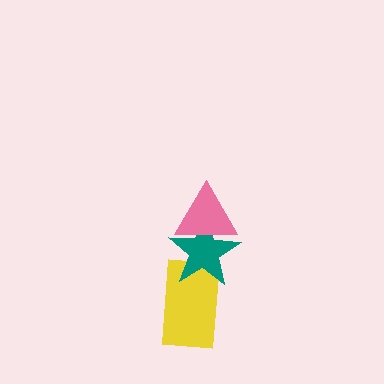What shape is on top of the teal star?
The pink triangle is on top of the teal star.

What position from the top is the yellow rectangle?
The yellow rectangle is 3rd from the top.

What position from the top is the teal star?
The teal star is 2nd from the top.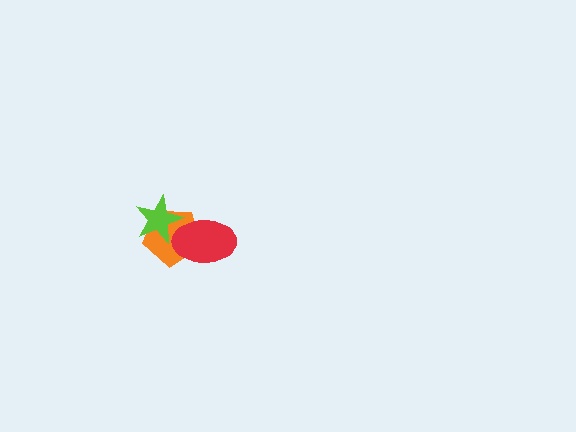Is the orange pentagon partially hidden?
Yes, it is partially covered by another shape.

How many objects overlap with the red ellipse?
2 objects overlap with the red ellipse.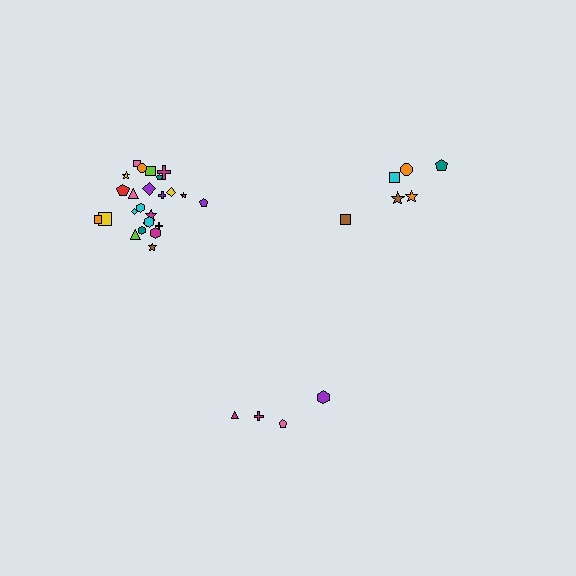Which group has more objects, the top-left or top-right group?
The top-left group.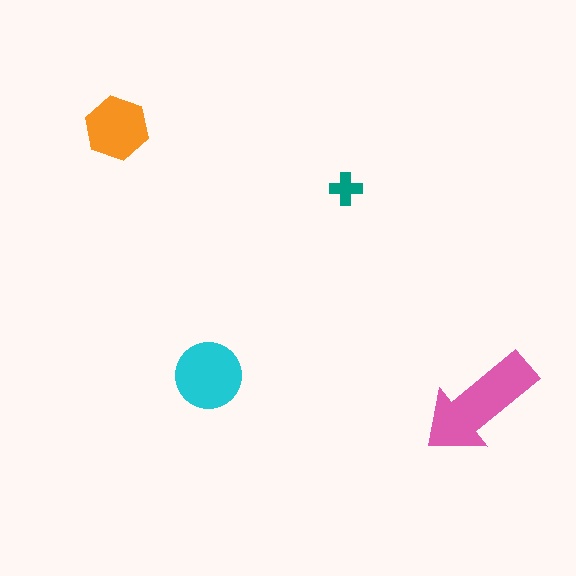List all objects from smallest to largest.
The teal cross, the orange hexagon, the cyan circle, the pink arrow.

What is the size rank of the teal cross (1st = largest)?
4th.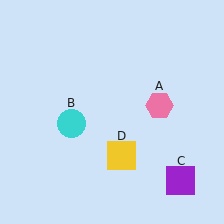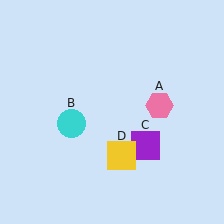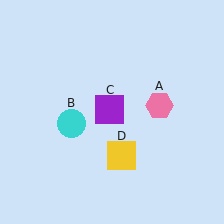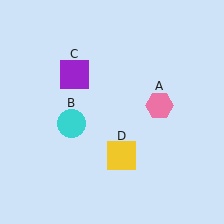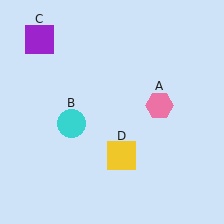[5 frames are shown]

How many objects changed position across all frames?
1 object changed position: purple square (object C).